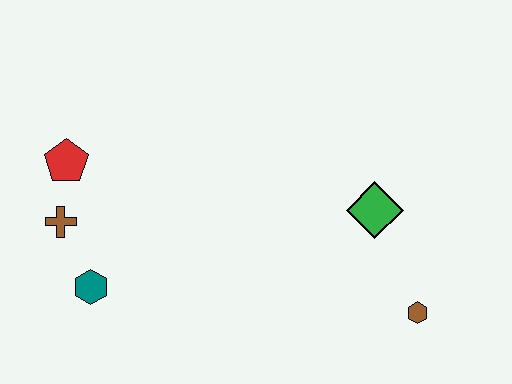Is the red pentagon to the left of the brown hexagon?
Yes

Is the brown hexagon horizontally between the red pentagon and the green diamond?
No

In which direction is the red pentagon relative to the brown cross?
The red pentagon is above the brown cross.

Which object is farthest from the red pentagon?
The brown hexagon is farthest from the red pentagon.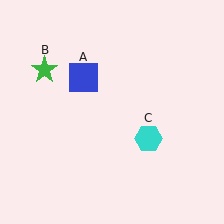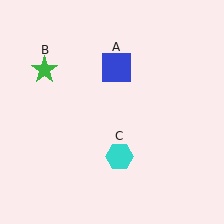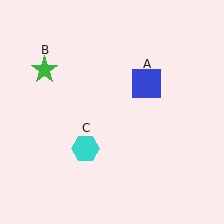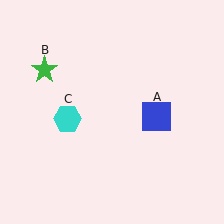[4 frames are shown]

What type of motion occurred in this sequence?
The blue square (object A), cyan hexagon (object C) rotated clockwise around the center of the scene.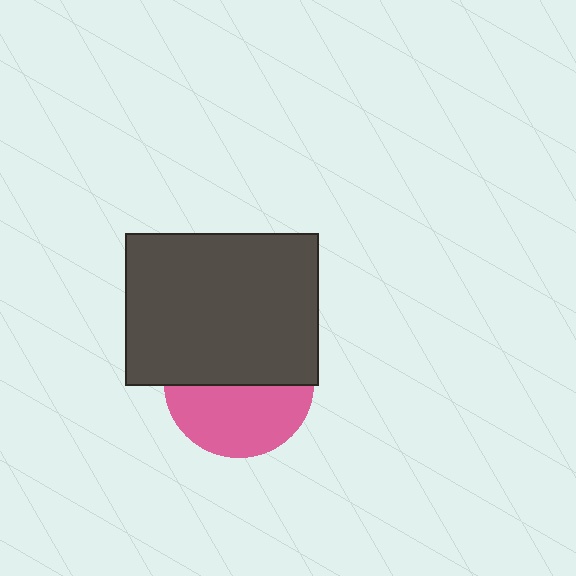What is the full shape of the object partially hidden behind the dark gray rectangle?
The partially hidden object is a pink circle.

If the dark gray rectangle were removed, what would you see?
You would see the complete pink circle.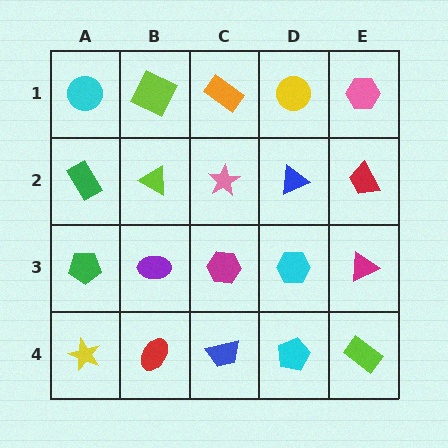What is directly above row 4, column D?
A cyan hexagon.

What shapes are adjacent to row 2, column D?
A yellow circle (row 1, column D), a cyan hexagon (row 3, column D), a pink star (row 2, column C), a red trapezoid (row 2, column E).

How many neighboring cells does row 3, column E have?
3.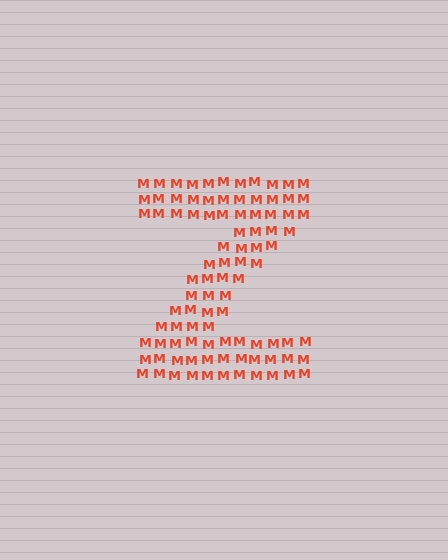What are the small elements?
The small elements are letter M's.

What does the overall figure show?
The overall figure shows the letter Z.